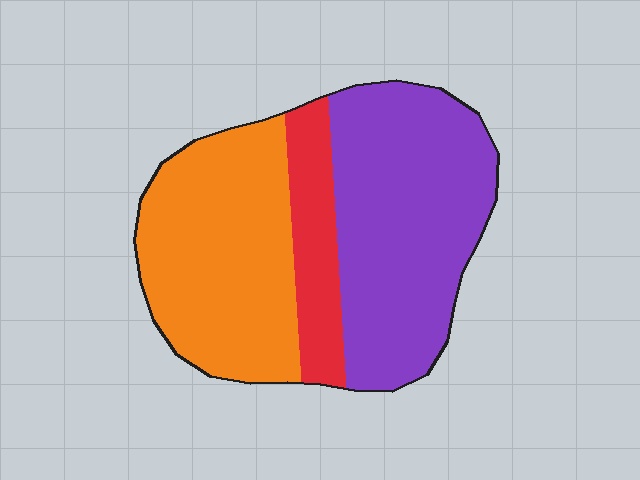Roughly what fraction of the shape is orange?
Orange takes up about two fifths (2/5) of the shape.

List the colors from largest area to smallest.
From largest to smallest: purple, orange, red.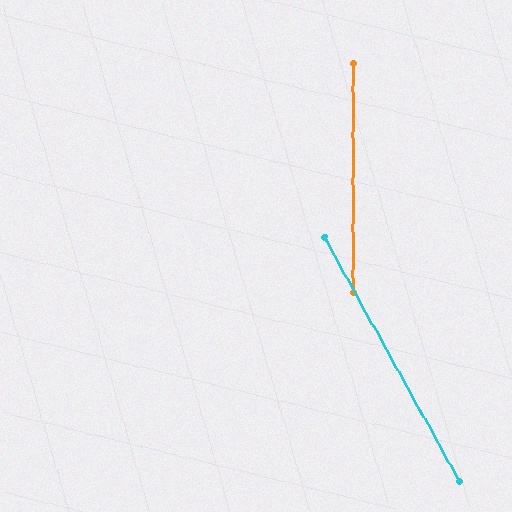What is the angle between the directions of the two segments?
Approximately 29 degrees.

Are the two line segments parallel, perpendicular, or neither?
Neither parallel nor perpendicular — they differ by about 29°.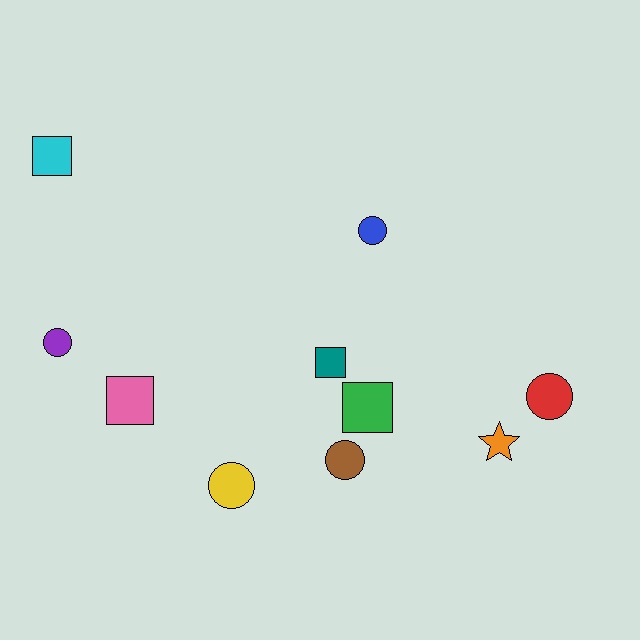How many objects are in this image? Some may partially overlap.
There are 10 objects.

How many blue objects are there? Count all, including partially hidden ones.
There is 1 blue object.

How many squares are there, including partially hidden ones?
There are 4 squares.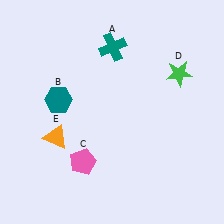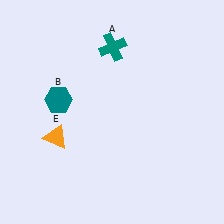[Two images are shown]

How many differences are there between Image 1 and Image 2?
There are 2 differences between the two images.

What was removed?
The pink pentagon (C), the green star (D) were removed in Image 2.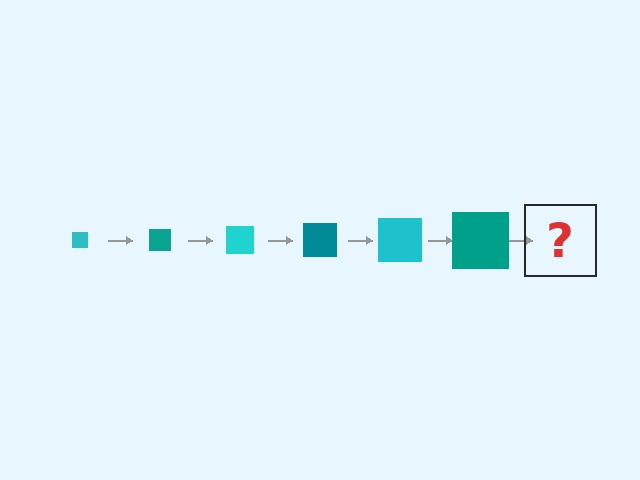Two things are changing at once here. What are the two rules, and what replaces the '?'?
The two rules are that the square grows larger each step and the color cycles through cyan and teal. The '?' should be a cyan square, larger than the previous one.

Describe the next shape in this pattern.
It should be a cyan square, larger than the previous one.